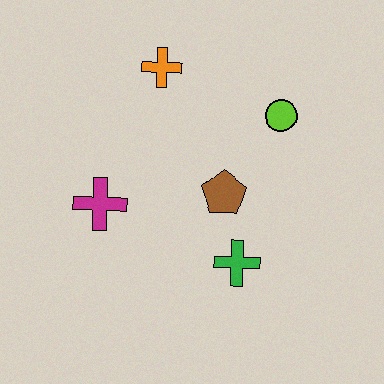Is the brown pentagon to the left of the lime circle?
Yes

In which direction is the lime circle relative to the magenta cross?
The lime circle is to the right of the magenta cross.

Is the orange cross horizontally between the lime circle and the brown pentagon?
No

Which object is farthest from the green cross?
The orange cross is farthest from the green cross.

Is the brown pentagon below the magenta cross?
No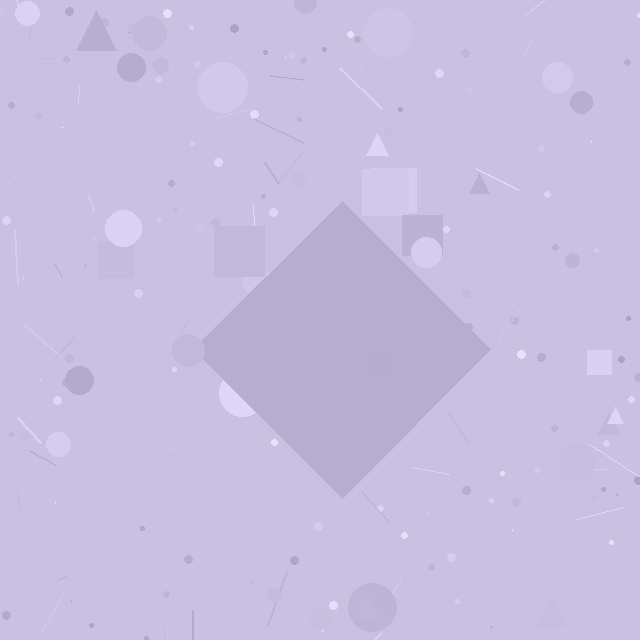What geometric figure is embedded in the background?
A diamond is embedded in the background.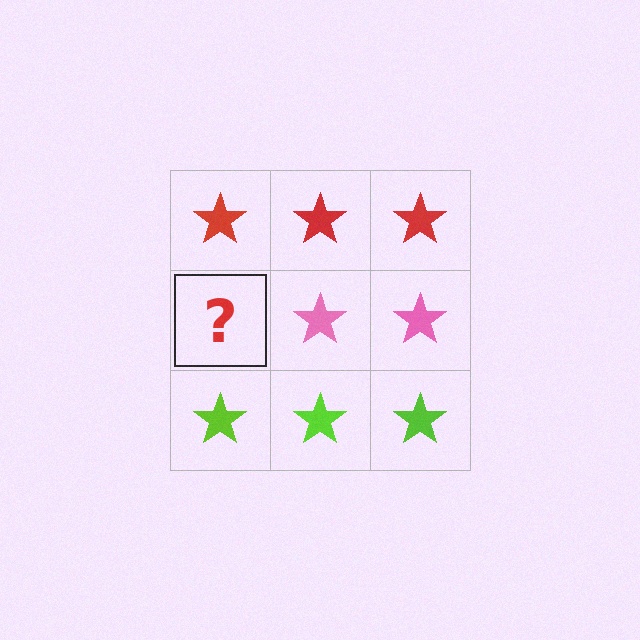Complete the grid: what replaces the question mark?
The question mark should be replaced with a pink star.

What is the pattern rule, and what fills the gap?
The rule is that each row has a consistent color. The gap should be filled with a pink star.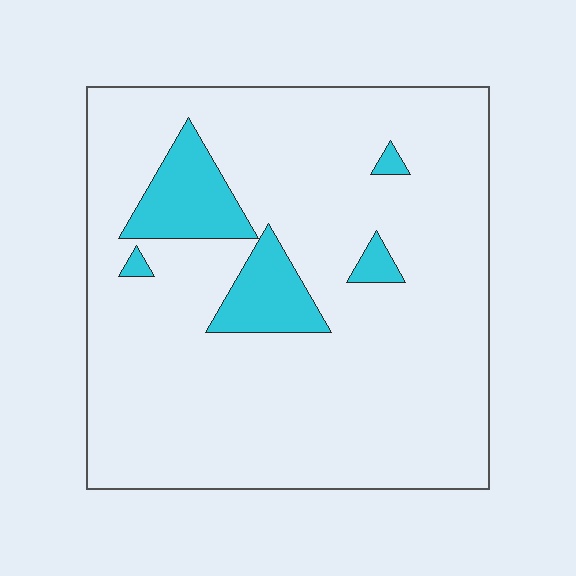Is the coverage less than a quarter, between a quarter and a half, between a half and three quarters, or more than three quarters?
Less than a quarter.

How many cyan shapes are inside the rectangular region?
5.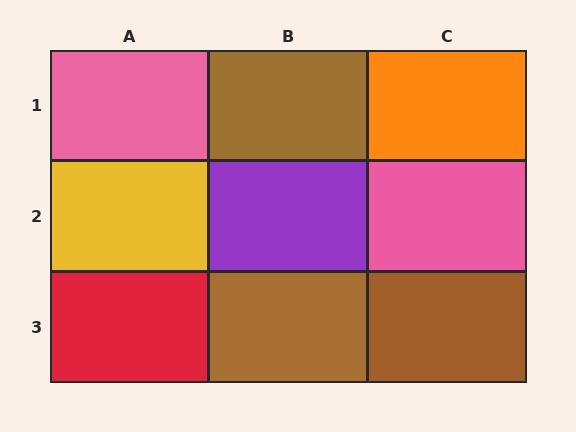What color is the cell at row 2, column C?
Pink.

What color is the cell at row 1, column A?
Pink.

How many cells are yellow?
1 cell is yellow.